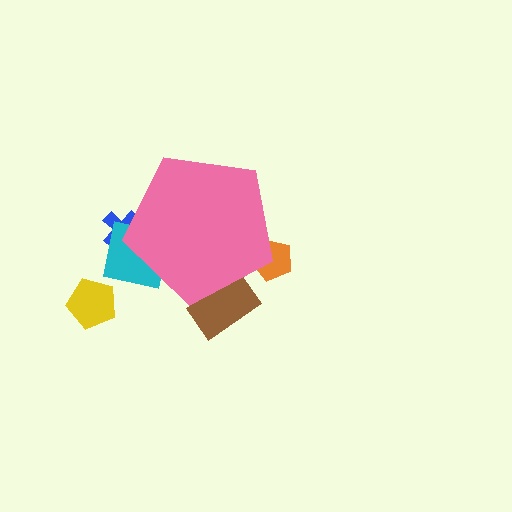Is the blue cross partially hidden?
Yes, the blue cross is partially hidden behind the pink pentagon.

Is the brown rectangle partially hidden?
Yes, the brown rectangle is partially hidden behind the pink pentagon.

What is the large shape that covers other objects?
A pink pentagon.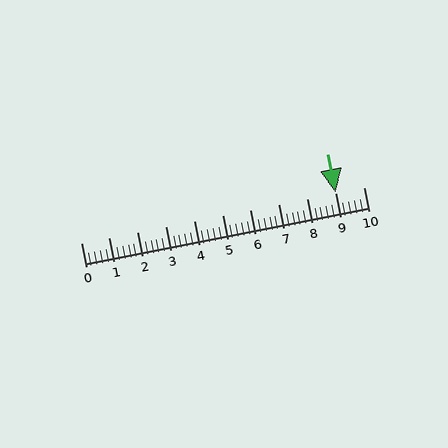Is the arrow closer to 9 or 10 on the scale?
The arrow is closer to 9.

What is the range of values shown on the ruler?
The ruler shows values from 0 to 10.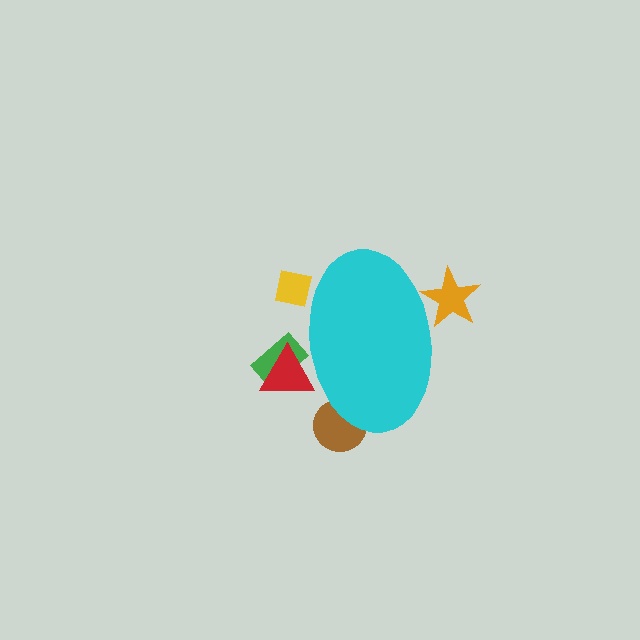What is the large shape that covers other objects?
A cyan ellipse.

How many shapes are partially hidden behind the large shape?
5 shapes are partially hidden.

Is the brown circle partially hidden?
Yes, the brown circle is partially hidden behind the cyan ellipse.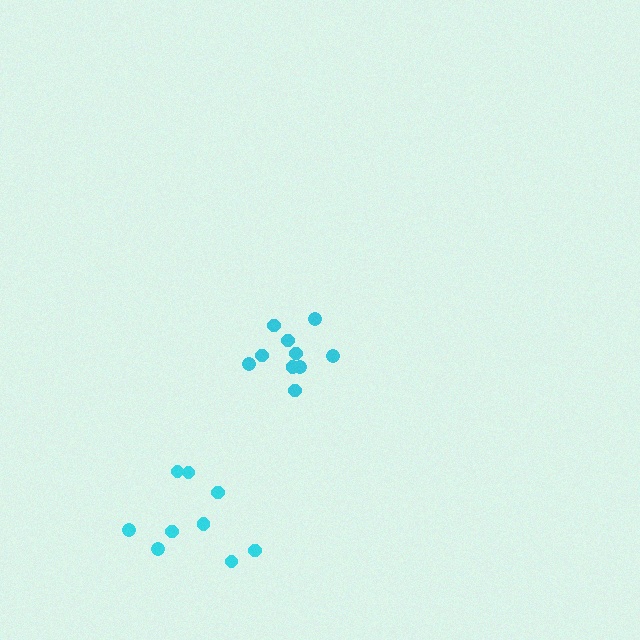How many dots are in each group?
Group 1: 10 dots, Group 2: 9 dots (19 total).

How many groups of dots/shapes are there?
There are 2 groups.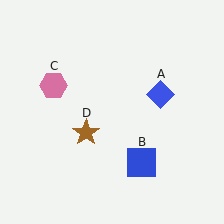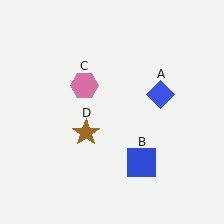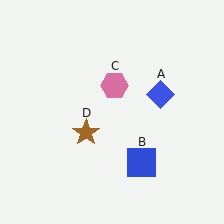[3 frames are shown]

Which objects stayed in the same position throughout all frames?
Blue diamond (object A) and blue square (object B) and brown star (object D) remained stationary.